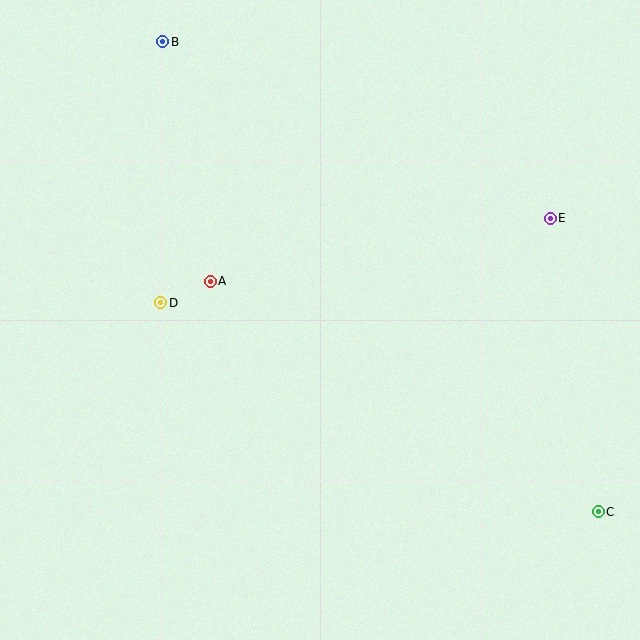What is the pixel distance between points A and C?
The distance between A and C is 451 pixels.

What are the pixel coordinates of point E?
Point E is at (550, 218).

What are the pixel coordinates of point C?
Point C is at (598, 512).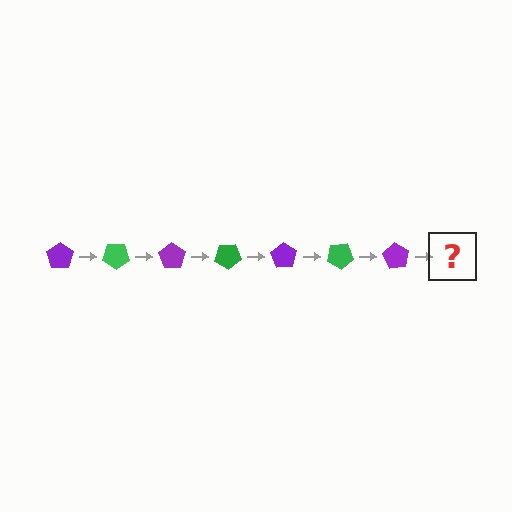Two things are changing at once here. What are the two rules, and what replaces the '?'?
The two rules are that it rotates 35 degrees each step and the color cycles through purple and green. The '?' should be a green pentagon, rotated 245 degrees from the start.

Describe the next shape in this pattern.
It should be a green pentagon, rotated 245 degrees from the start.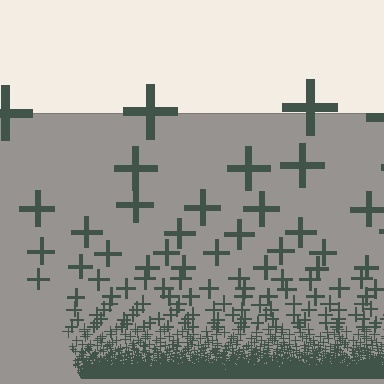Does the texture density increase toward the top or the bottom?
Density increases toward the bottom.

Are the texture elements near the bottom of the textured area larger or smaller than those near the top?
Smaller. The gradient is inverted — elements near the bottom are smaller and denser.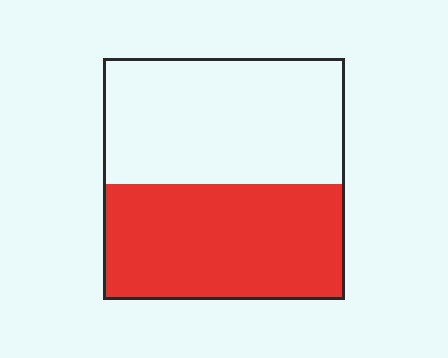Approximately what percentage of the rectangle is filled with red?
Approximately 50%.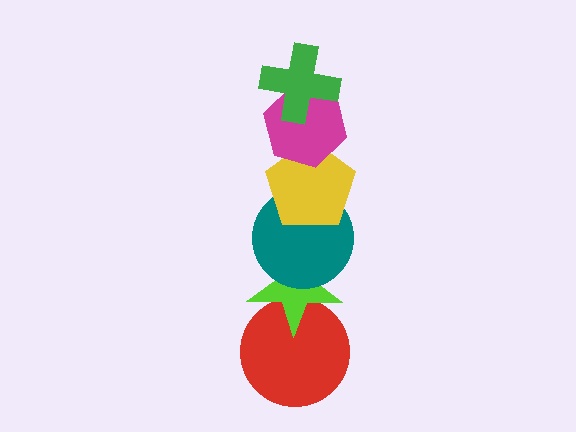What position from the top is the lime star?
The lime star is 5th from the top.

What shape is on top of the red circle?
The lime star is on top of the red circle.